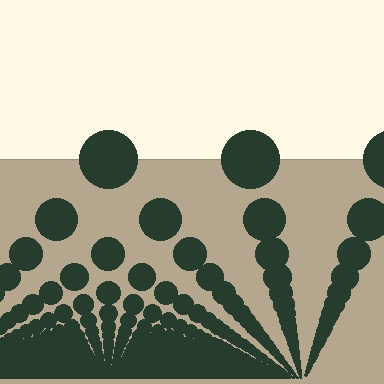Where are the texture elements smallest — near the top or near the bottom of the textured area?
Near the bottom.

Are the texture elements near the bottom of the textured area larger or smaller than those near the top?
Smaller. The gradient is inverted — elements near the bottom are smaller and denser.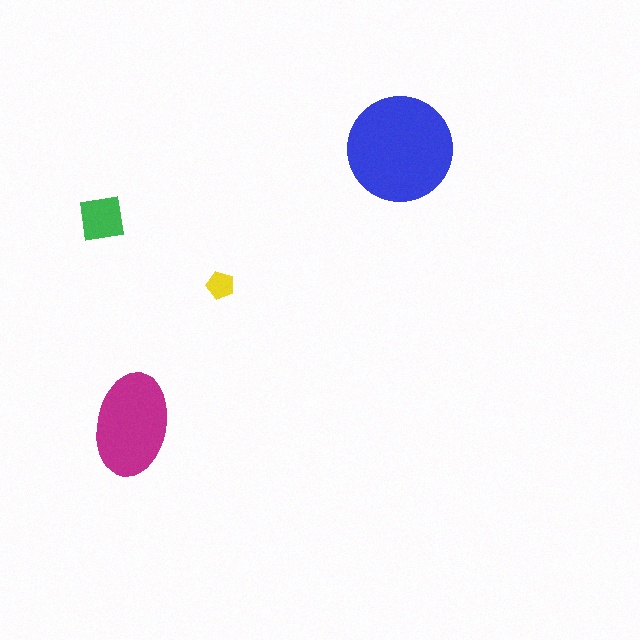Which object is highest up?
The blue circle is topmost.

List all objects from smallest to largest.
The yellow pentagon, the green square, the magenta ellipse, the blue circle.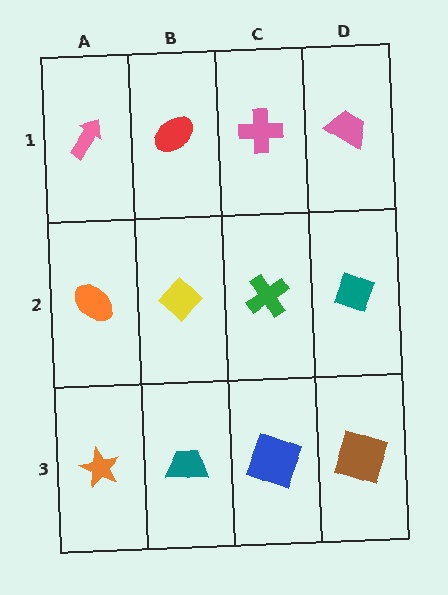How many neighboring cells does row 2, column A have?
3.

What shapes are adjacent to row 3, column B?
A yellow diamond (row 2, column B), an orange star (row 3, column A), a blue square (row 3, column C).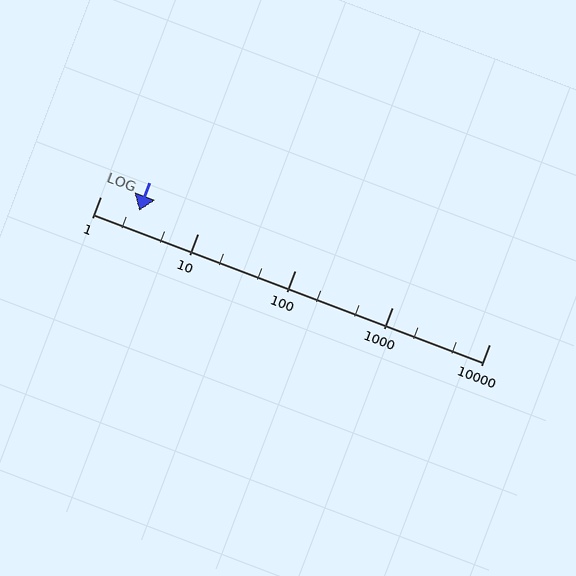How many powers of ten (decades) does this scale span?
The scale spans 4 decades, from 1 to 10000.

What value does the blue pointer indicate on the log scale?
The pointer indicates approximately 2.5.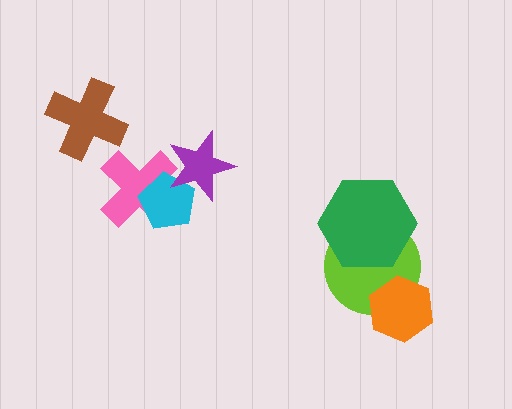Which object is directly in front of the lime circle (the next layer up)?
The orange hexagon is directly in front of the lime circle.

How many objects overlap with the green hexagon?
1 object overlaps with the green hexagon.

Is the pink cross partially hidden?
Yes, it is partially covered by another shape.